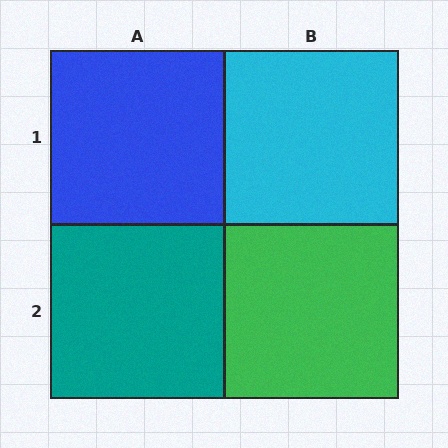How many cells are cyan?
1 cell is cyan.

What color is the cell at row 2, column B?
Green.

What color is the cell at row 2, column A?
Teal.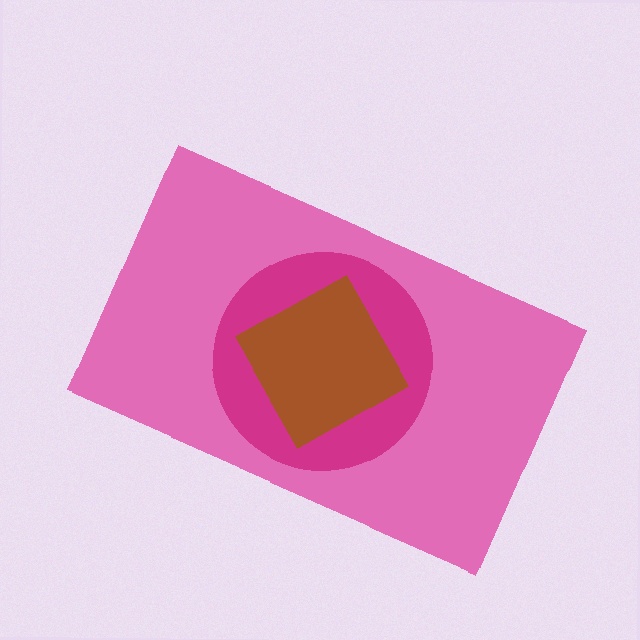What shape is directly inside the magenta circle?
The brown square.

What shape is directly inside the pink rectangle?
The magenta circle.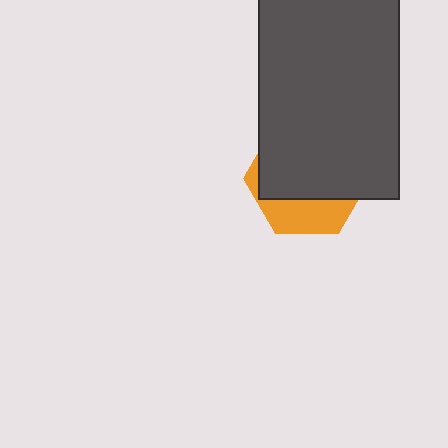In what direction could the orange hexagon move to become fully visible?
The orange hexagon could move down. That would shift it out from behind the dark gray rectangle entirely.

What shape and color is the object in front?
The object in front is a dark gray rectangle.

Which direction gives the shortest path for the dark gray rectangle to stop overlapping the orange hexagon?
Moving up gives the shortest separation.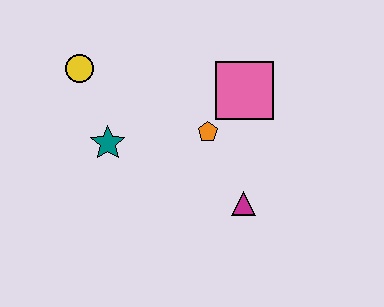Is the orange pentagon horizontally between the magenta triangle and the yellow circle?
Yes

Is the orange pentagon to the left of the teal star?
No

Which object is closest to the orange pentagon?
The pink square is closest to the orange pentagon.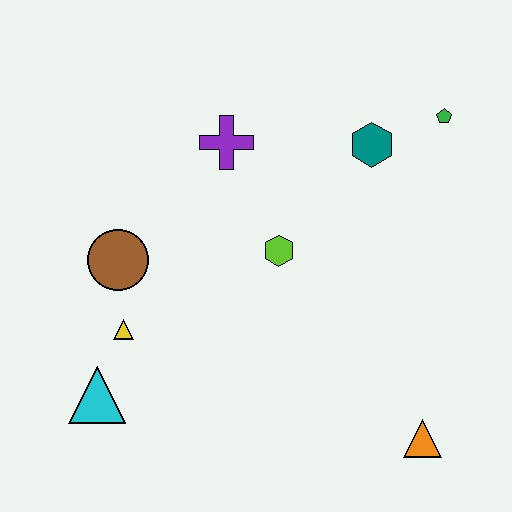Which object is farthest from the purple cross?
The orange triangle is farthest from the purple cross.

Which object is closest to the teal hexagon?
The green pentagon is closest to the teal hexagon.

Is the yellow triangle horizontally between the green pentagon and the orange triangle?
No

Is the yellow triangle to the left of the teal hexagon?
Yes